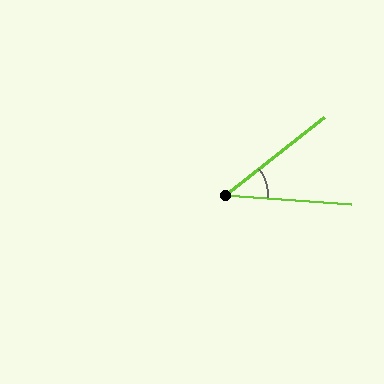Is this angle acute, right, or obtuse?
It is acute.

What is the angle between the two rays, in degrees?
Approximately 42 degrees.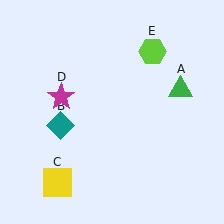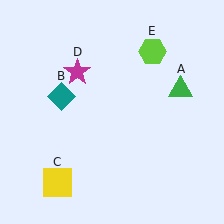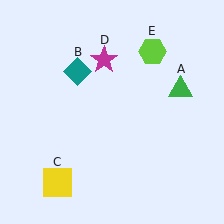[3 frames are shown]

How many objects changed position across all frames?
2 objects changed position: teal diamond (object B), magenta star (object D).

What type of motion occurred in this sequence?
The teal diamond (object B), magenta star (object D) rotated clockwise around the center of the scene.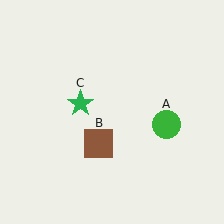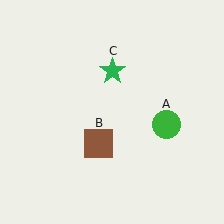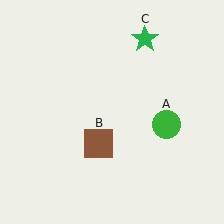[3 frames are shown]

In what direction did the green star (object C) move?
The green star (object C) moved up and to the right.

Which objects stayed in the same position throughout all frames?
Green circle (object A) and brown square (object B) remained stationary.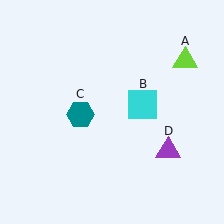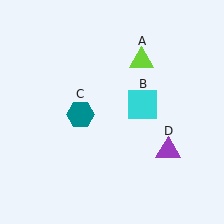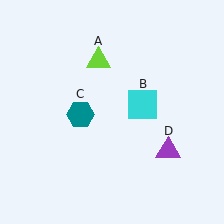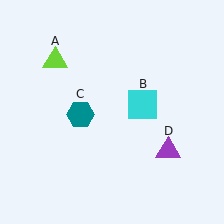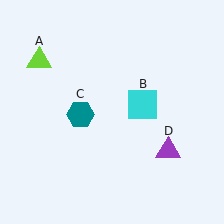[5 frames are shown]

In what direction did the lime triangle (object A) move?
The lime triangle (object A) moved left.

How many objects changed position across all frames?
1 object changed position: lime triangle (object A).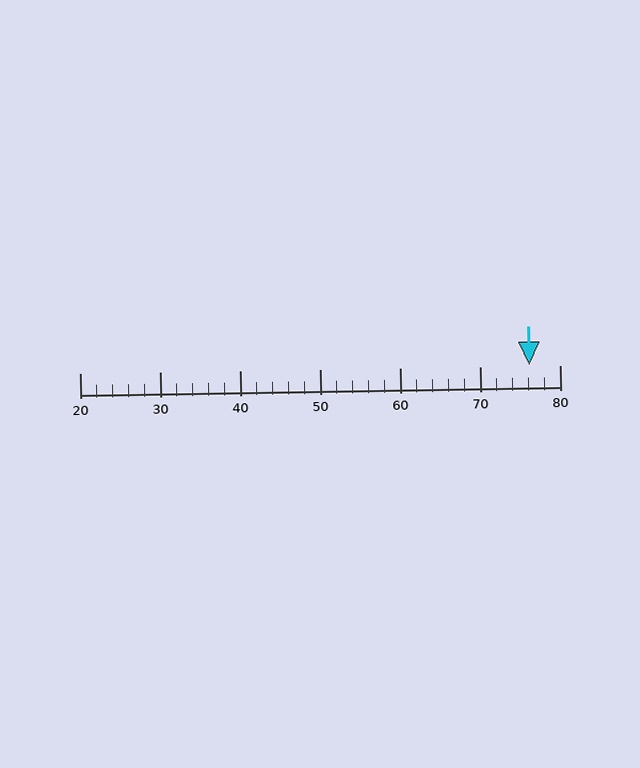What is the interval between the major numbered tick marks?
The major tick marks are spaced 10 units apart.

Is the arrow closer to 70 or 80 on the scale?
The arrow is closer to 80.